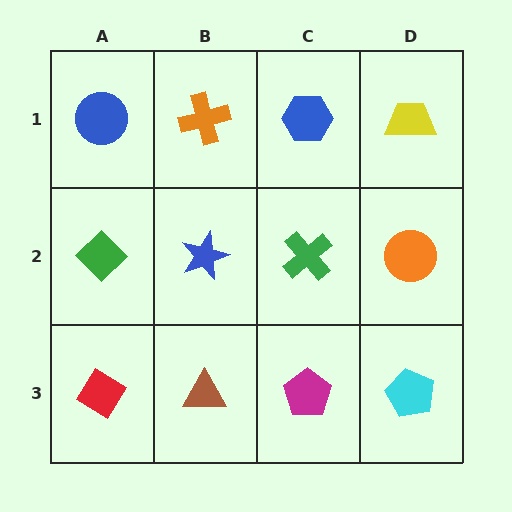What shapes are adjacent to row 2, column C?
A blue hexagon (row 1, column C), a magenta pentagon (row 3, column C), a blue star (row 2, column B), an orange circle (row 2, column D).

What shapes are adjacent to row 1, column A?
A green diamond (row 2, column A), an orange cross (row 1, column B).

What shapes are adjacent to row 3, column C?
A green cross (row 2, column C), a brown triangle (row 3, column B), a cyan pentagon (row 3, column D).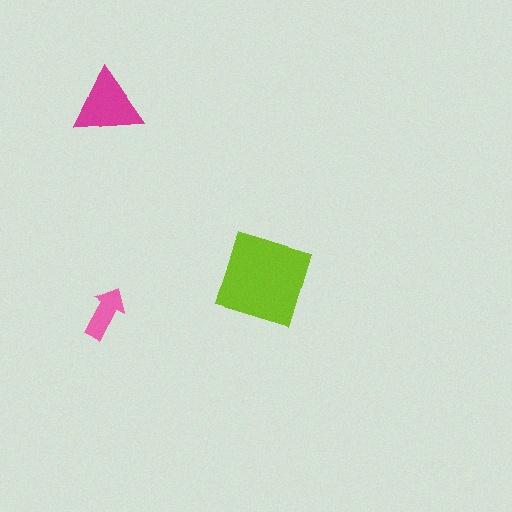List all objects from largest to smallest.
The lime square, the magenta triangle, the pink arrow.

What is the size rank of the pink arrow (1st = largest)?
3rd.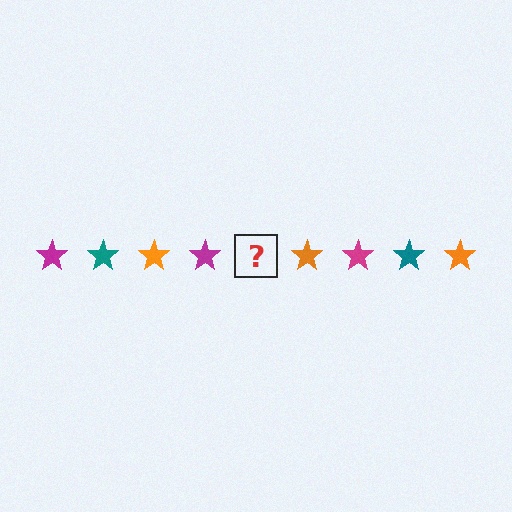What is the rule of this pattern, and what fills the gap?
The rule is that the pattern cycles through magenta, teal, orange stars. The gap should be filled with a teal star.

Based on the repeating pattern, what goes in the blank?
The blank should be a teal star.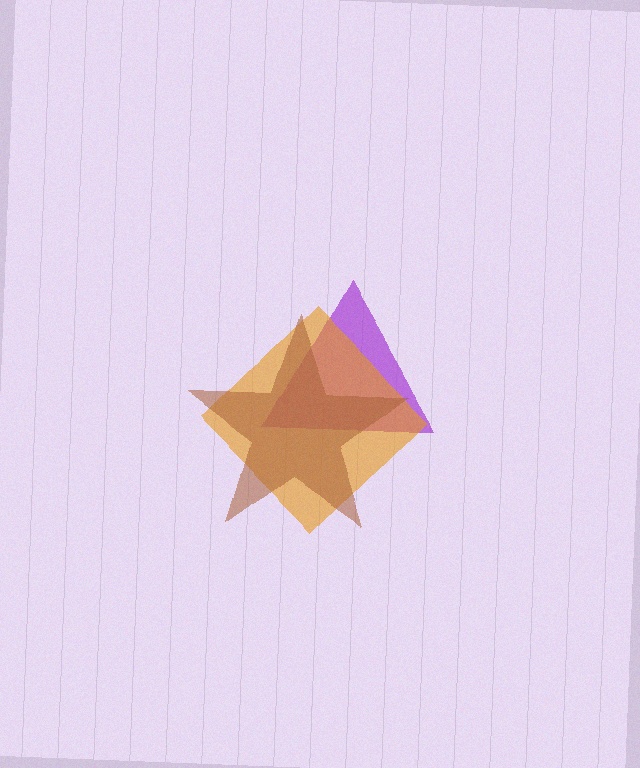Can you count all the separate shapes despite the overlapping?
Yes, there are 3 separate shapes.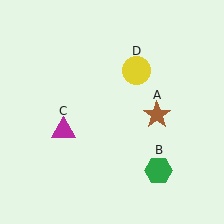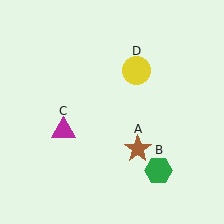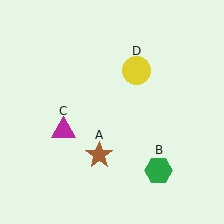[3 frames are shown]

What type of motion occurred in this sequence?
The brown star (object A) rotated clockwise around the center of the scene.